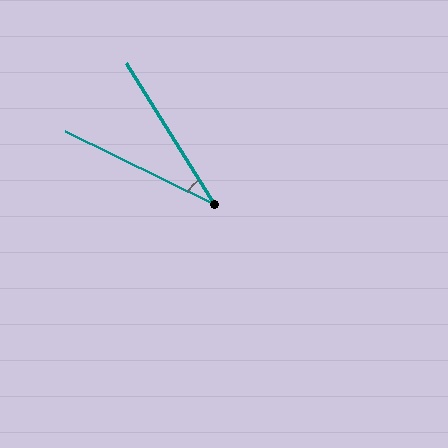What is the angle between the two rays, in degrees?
Approximately 32 degrees.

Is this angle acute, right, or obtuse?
It is acute.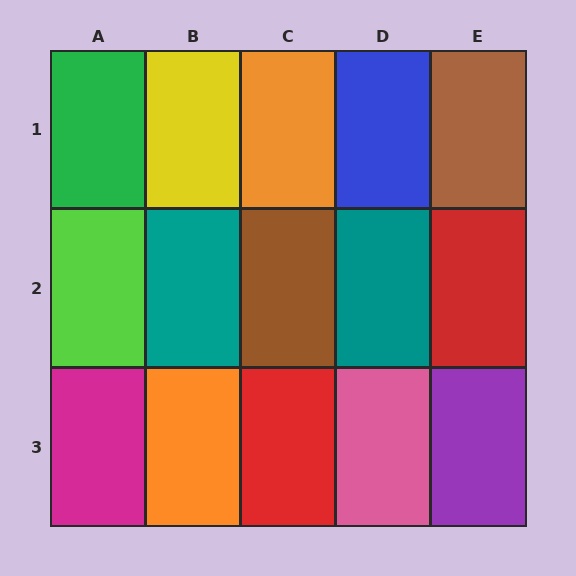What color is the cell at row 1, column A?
Green.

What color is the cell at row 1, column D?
Blue.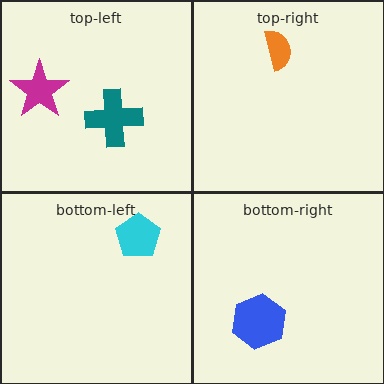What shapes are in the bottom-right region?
The blue hexagon.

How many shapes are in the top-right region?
1.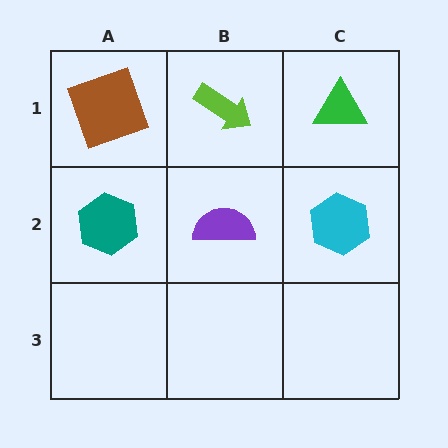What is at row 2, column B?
A purple semicircle.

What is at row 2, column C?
A cyan hexagon.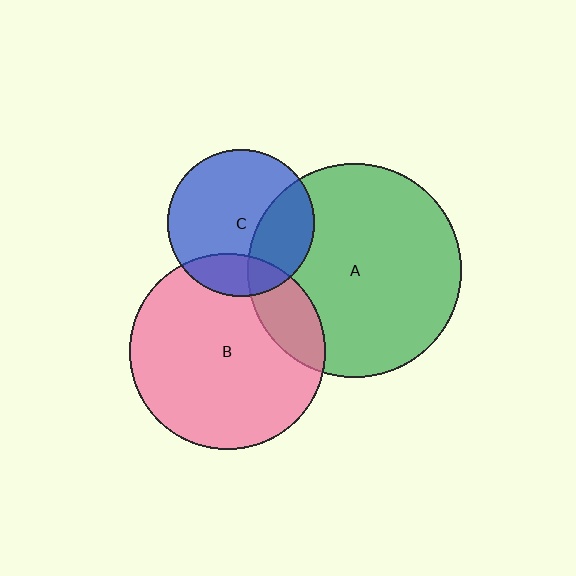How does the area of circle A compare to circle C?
Approximately 2.1 times.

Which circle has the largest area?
Circle A (green).